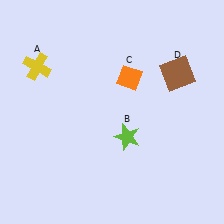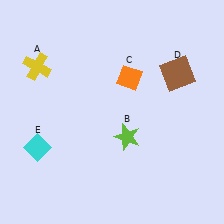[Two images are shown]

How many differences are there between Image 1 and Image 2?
There is 1 difference between the two images.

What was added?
A cyan diamond (E) was added in Image 2.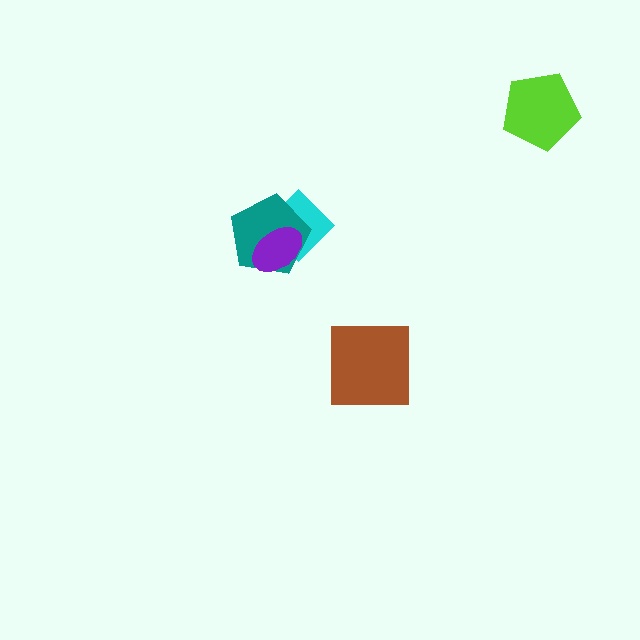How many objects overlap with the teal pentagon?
2 objects overlap with the teal pentagon.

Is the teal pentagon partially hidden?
Yes, it is partially covered by another shape.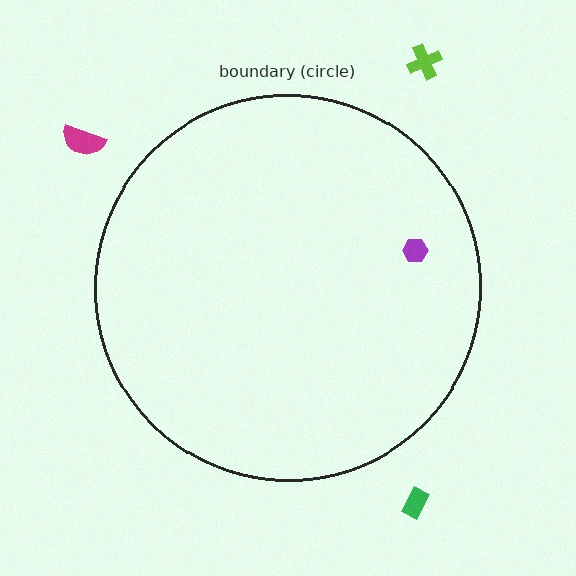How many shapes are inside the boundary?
1 inside, 3 outside.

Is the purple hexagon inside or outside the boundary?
Inside.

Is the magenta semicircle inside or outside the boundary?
Outside.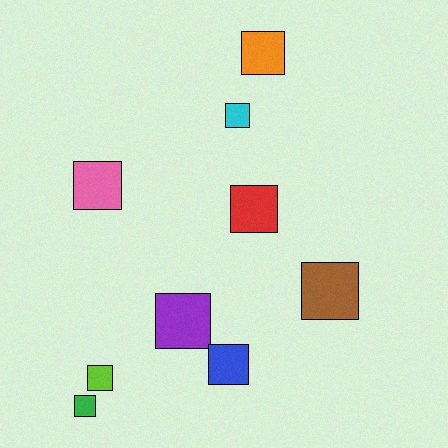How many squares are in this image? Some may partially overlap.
There are 9 squares.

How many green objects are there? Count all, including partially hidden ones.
There is 1 green object.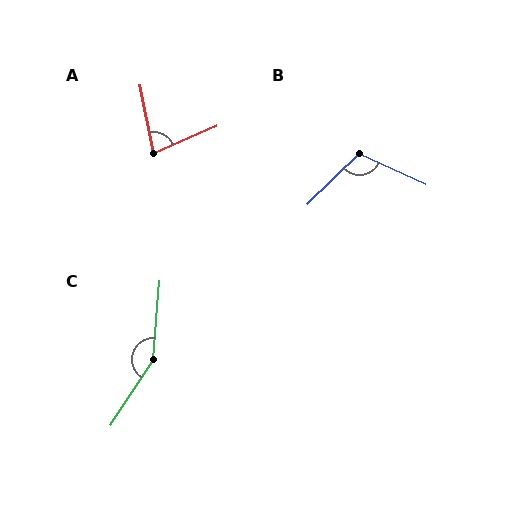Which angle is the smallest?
A, at approximately 77 degrees.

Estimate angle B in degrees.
Approximately 111 degrees.